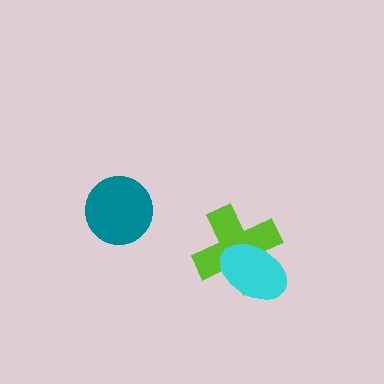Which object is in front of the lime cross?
The cyan ellipse is in front of the lime cross.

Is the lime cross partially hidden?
Yes, it is partially covered by another shape.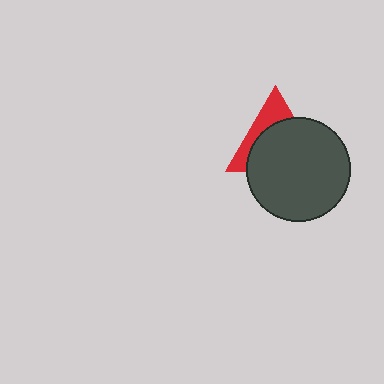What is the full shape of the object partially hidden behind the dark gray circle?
The partially hidden object is a red triangle.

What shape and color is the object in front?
The object in front is a dark gray circle.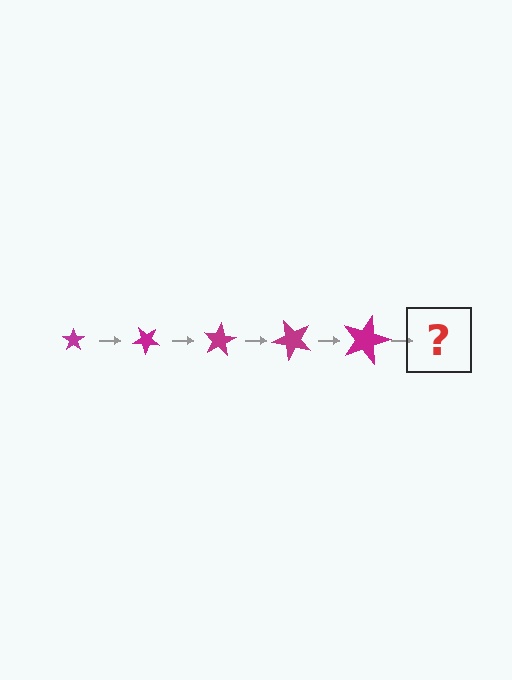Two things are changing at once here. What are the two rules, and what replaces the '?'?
The two rules are that the star grows larger each step and it rotates 40 degrees each step. The '?' should be a star, larger than the previous one and rotated 200 degrees from the start.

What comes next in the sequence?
The next element should be a star, larger than the previous one and rotated 200 degrees from the start.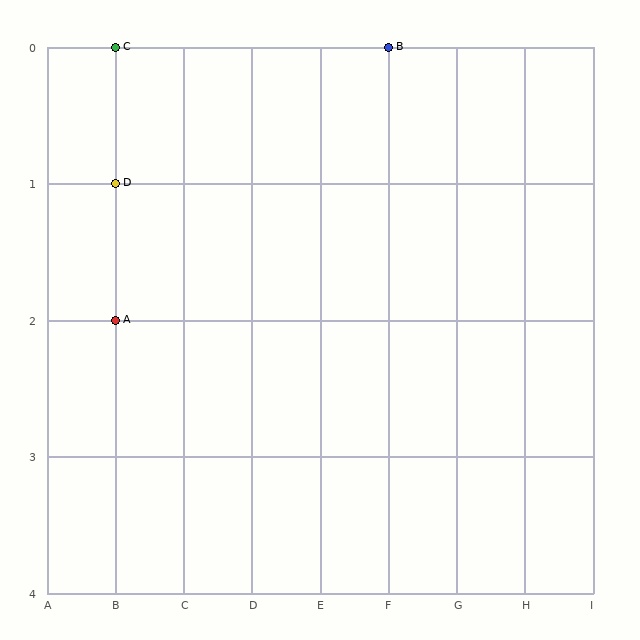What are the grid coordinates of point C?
Point C is at grid coordinates (B, 0).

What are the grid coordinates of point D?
Point D is at grid coordinates (B, 1).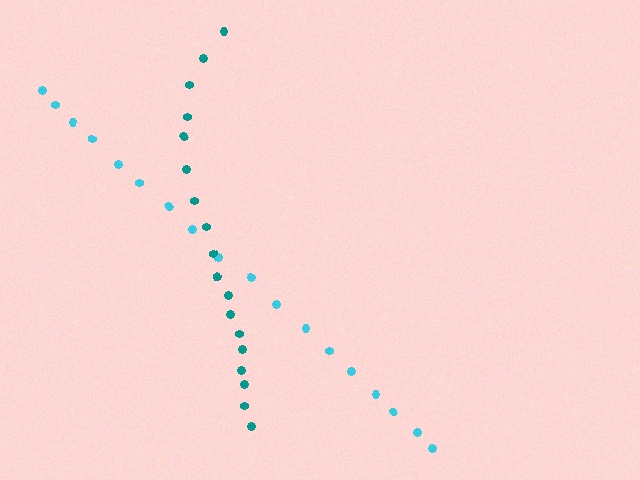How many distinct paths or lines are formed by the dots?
There are 2 distinct paths.